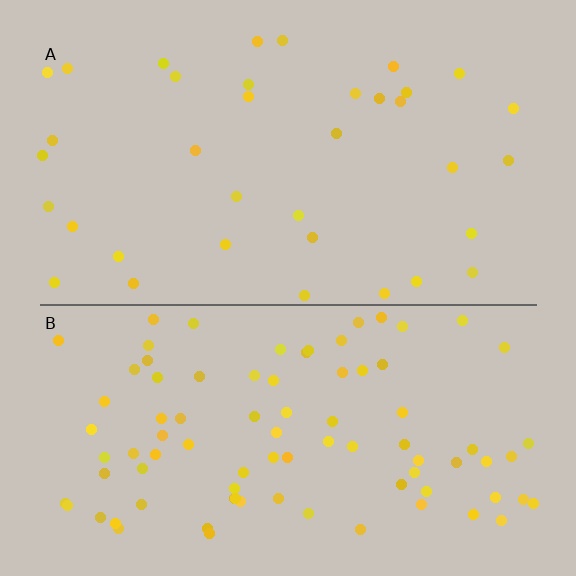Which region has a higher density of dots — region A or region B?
B (the bottom).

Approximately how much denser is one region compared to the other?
Approximately 2.4× — region B over region A.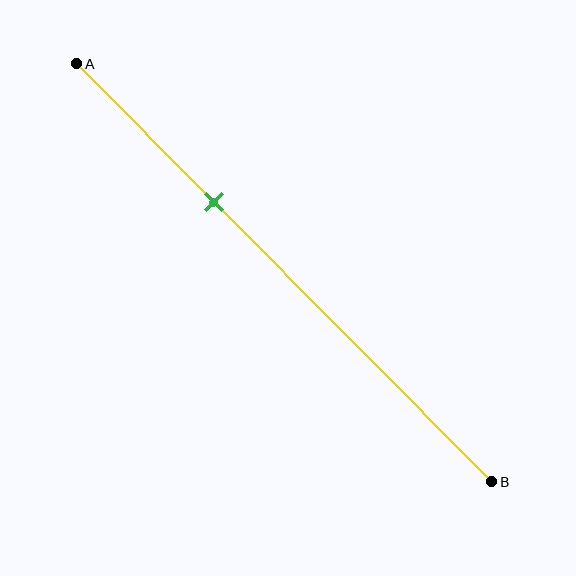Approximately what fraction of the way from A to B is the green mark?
The green mark is approximately 35% of the way from A to B.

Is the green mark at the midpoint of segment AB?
No, the mark is at about 35% from A, not at the 50% midpoint.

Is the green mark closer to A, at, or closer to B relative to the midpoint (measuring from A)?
The green mark is closer to point A than the midpoint of segment AB.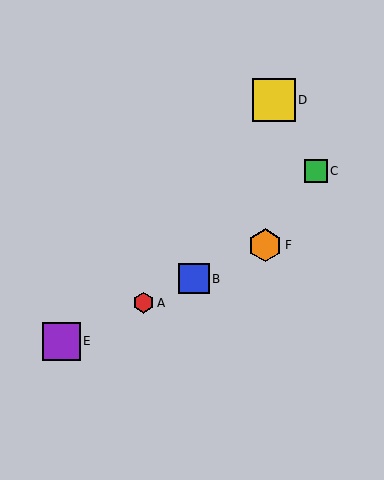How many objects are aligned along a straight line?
4 objects (A, B, E, F) are aligned along a straight line.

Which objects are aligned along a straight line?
Objects A, B, E, F are aligned along a straight line.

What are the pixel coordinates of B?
Object B is at (194, 279).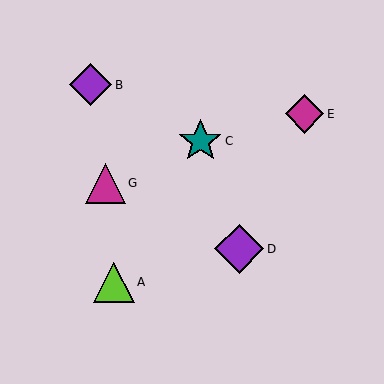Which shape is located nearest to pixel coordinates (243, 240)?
The purple diamond (labeled D) at (239, 249) is nearest to that location.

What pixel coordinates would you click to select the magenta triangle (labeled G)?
Click at (106, 183) to select the magenta triangle G.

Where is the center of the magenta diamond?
The center of the magenta diamond is at (304, 114).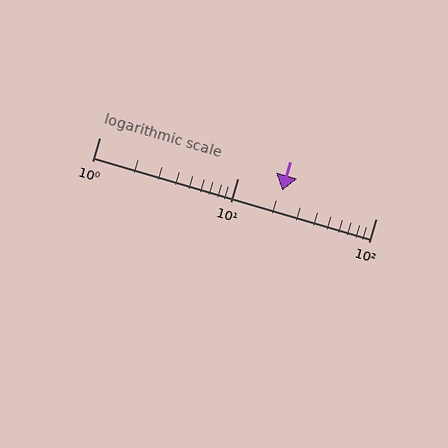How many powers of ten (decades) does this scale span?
The scale spans 2 decades, from 1 to 100.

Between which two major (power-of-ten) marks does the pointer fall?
The pointer is between 10 and 100.